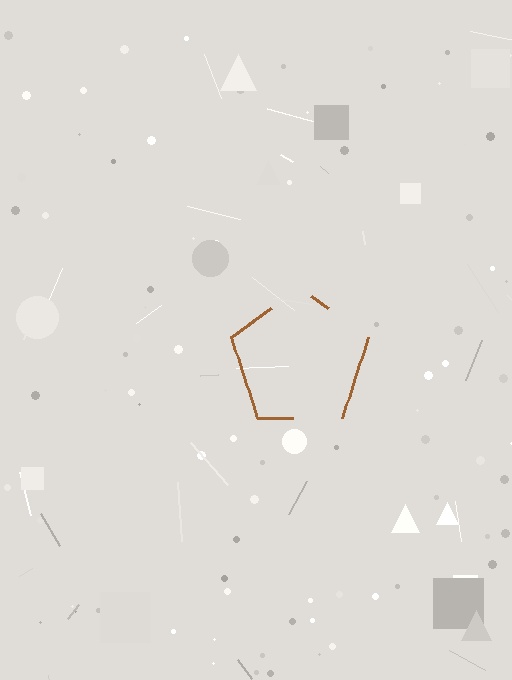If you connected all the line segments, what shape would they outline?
They would outline a pentagon.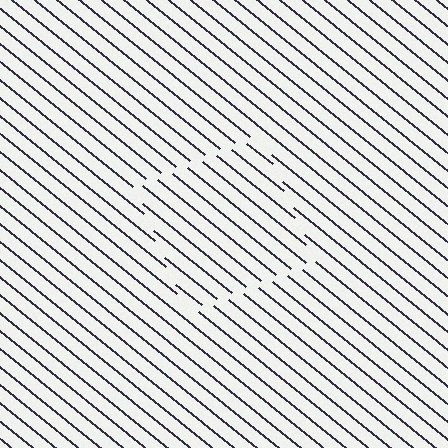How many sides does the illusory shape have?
4 sides — the line-ends trace a square.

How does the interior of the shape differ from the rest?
The interior of the shape contains the same grating, shifted by half a period — the contour is defined by the phase discontinuity where line-ends from the inner and outer gratings abut.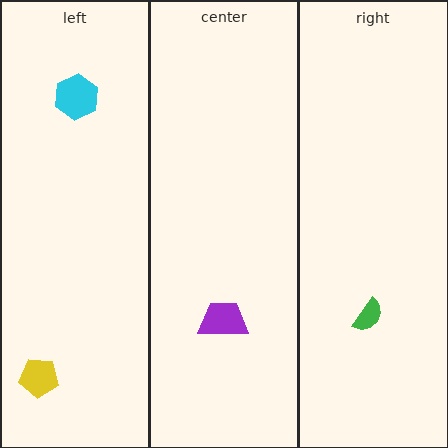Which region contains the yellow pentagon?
The left region.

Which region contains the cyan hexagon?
The left region.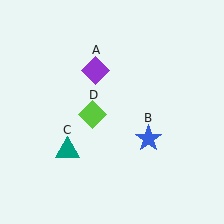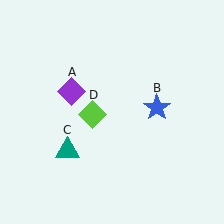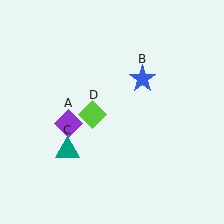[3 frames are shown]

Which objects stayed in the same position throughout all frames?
Teal triangle (object C) and lime diamond (object D) remained stationary.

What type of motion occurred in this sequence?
The purple diamond (object A), blue star (object B) rotated counterclockwise around the center of the scene.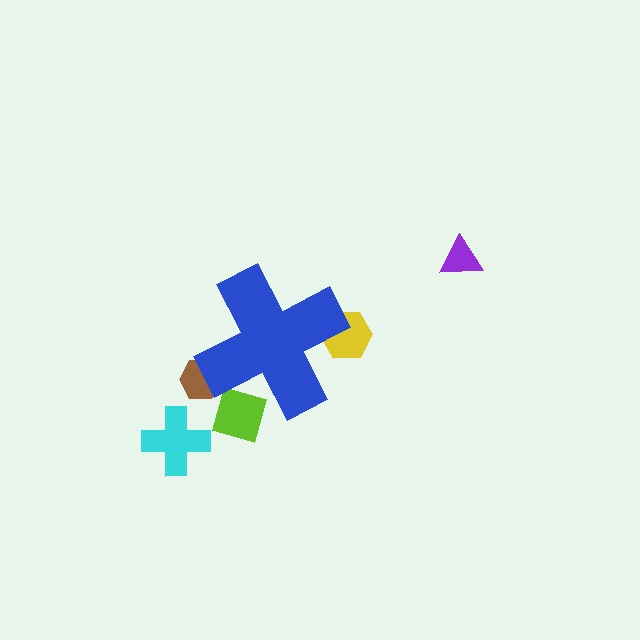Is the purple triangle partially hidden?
No, the purple triangle is fully visible.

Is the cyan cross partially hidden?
No, the cyan cross is fully visible.